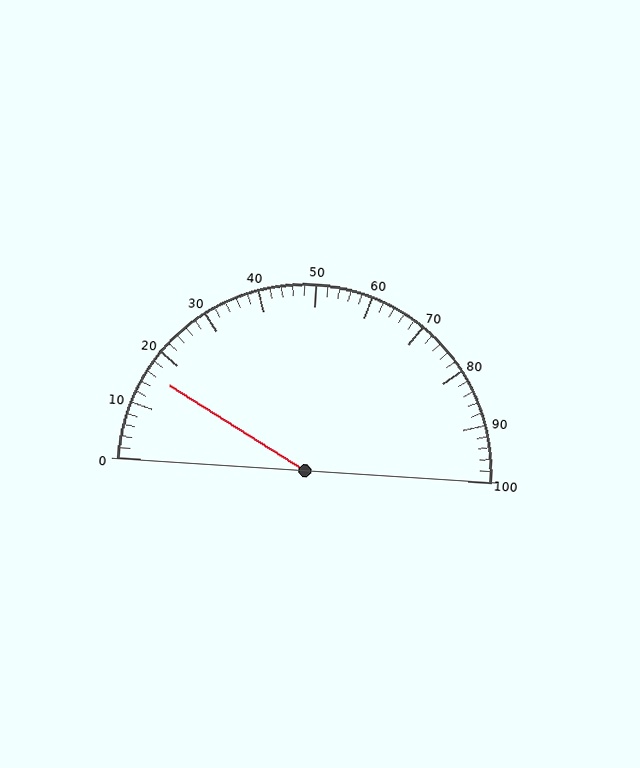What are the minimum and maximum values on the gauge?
The gauge ranges from 0 to 100.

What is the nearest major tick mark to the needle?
The nearest major tick mark is 20.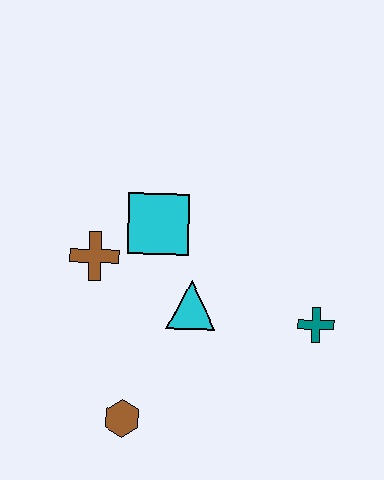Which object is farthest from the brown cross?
The teal cross is farthest from the brown cross.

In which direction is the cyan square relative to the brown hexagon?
The cyan square is above the brown hexagon.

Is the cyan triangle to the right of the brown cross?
Yes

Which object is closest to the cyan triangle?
The cyan square is closest to the cyan triangle.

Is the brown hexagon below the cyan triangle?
Yes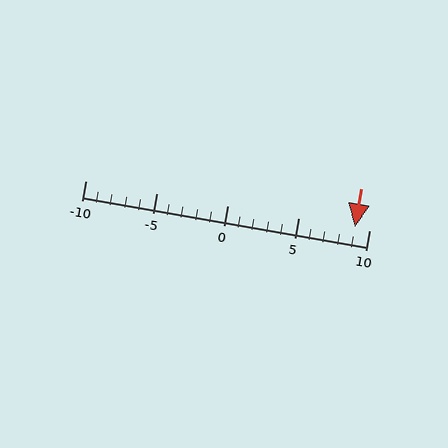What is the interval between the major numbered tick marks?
The major tick marks are spaced 5 units apart.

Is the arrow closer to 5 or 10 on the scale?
The arrow is closer to 10.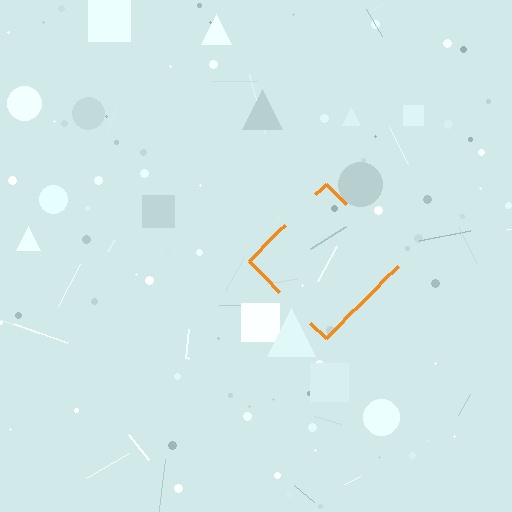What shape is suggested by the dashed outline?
The dashed outline suggests a diamond.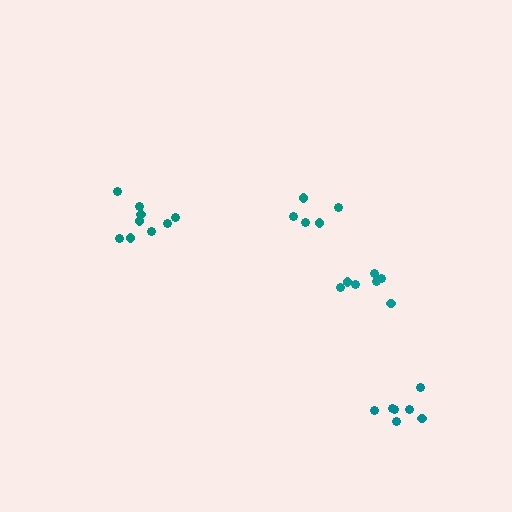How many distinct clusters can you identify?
There are 4 distinct clusters.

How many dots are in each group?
Group 1: 5 dots, Group 2: 9 dots, Group 3: 7 dots, Group 4: 7 dots (28 total).